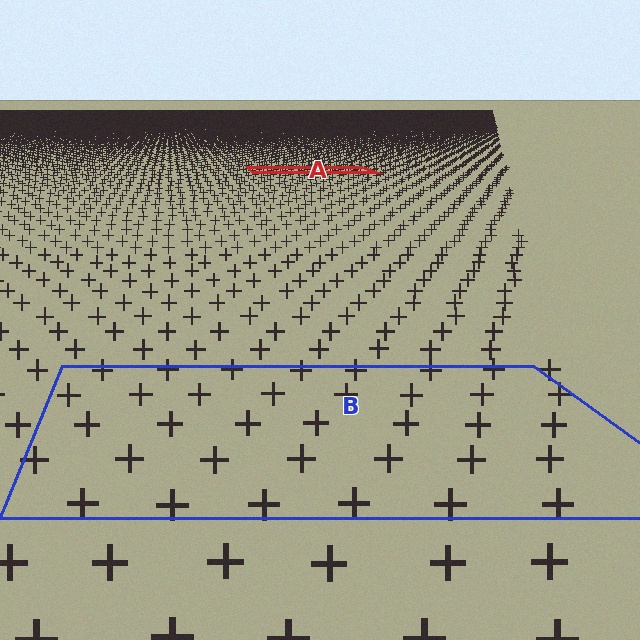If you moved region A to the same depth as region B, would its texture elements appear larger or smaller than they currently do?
They would appear larger. At a closer depth, the same texture elements are projected at a bigger on-screen size.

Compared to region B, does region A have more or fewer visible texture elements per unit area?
Region A has more texture elements per unit area — they are packed more densely because it is farther away.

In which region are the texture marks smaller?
The texture marks are smaller in region A, because it is farther away.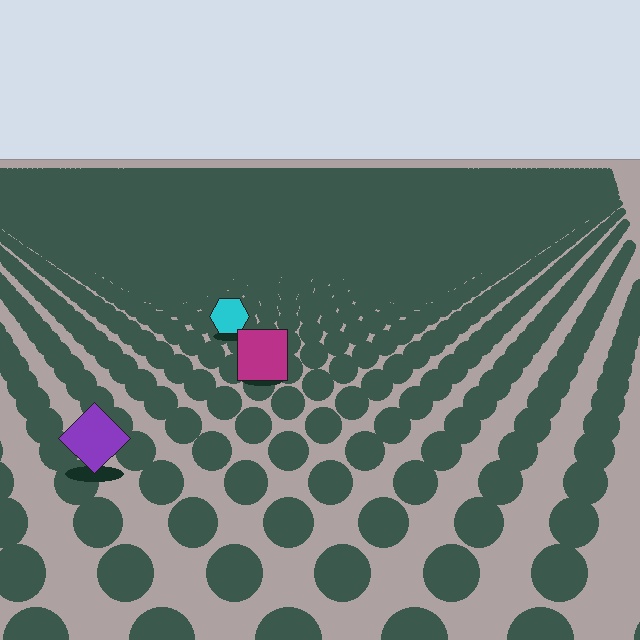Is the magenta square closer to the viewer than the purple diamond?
No. The purple diamond is closer — you can tell from the texture gradient: the ground texture is coarser near it.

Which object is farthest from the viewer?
The cyan hexagon is farthest from the viewer. It appears smaller and the ground texture around it is denser.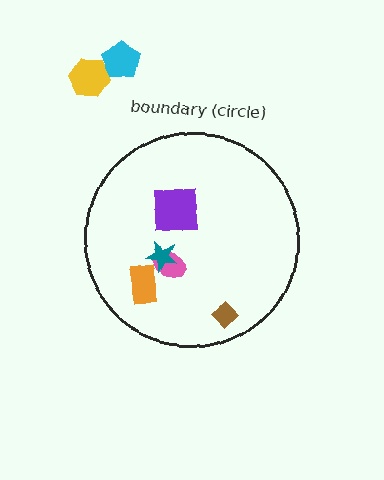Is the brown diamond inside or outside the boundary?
Inside.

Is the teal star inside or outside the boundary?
Inside.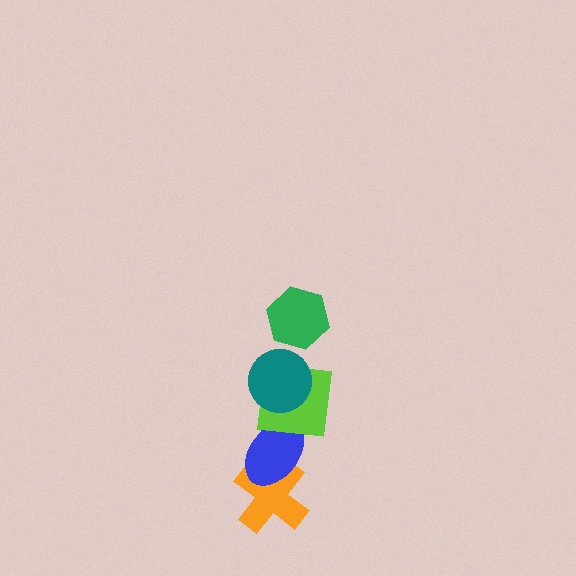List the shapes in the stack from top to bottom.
From top to bottom: the green hexagon, the teal circle, the lime square, the blue ellipse, the orange cross.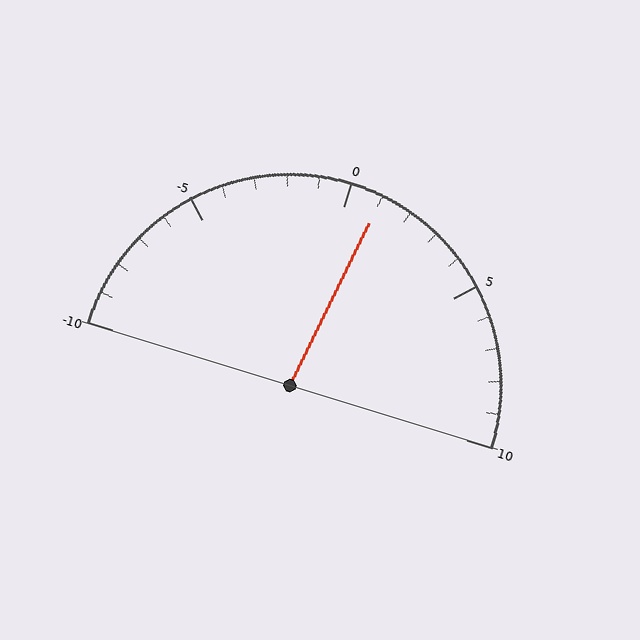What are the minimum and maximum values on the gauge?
The gauge ranges from -10 to 10.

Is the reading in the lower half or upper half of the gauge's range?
The reading is in the upper half of the range (-10 to 10).